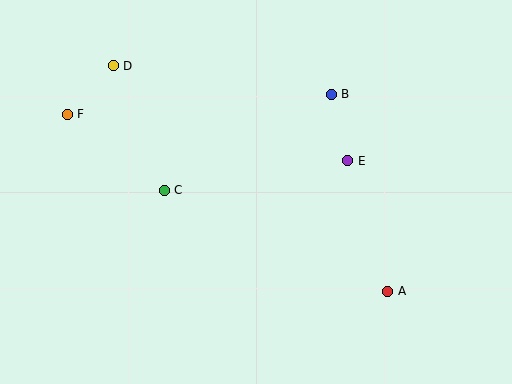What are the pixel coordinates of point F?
Point F is at (67, 114).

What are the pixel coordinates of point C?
Point C is at (164, 190).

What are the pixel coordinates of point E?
Point E is at (348, 161).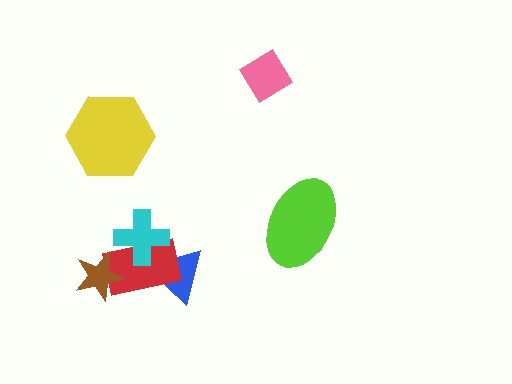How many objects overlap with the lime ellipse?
0 objects overlap with the lime ellipse.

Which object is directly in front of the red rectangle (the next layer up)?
The cyan cross is directly in front of the red rectangle.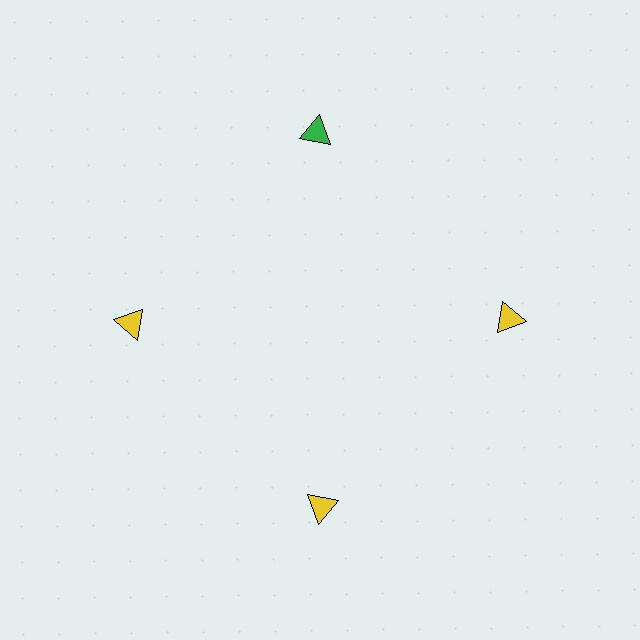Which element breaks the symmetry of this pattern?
The green triangle at roughly the 12 o'clock position breaks the symmetry. All other shapes are yellow triangles.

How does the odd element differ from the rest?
It has a different color: green instead of yellow.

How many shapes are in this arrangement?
There are 4 shapes arranged in a ring pattern.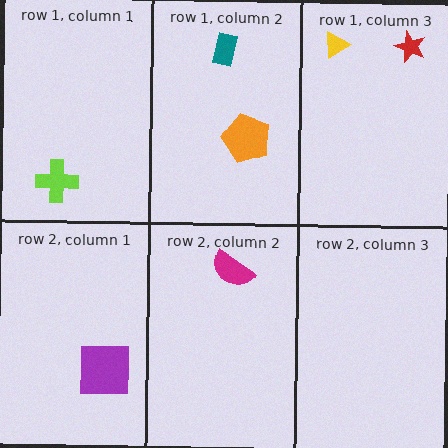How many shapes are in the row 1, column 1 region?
1.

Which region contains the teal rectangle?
The row 1, column 2 region.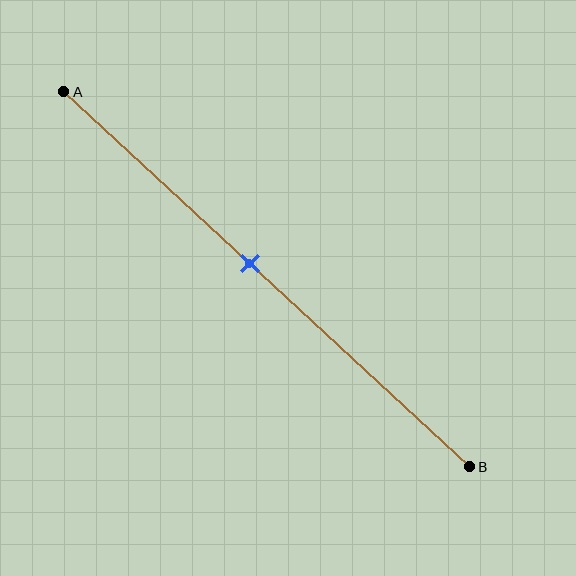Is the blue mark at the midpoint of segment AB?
No, the mark is at about 45% from A, not at the 50% midpoint.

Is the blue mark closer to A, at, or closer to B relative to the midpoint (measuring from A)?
The blue mark is closer to point A than the midpoint of segment AB.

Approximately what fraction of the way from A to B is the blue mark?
The blue mark is approximately 45% of the way from A to B.